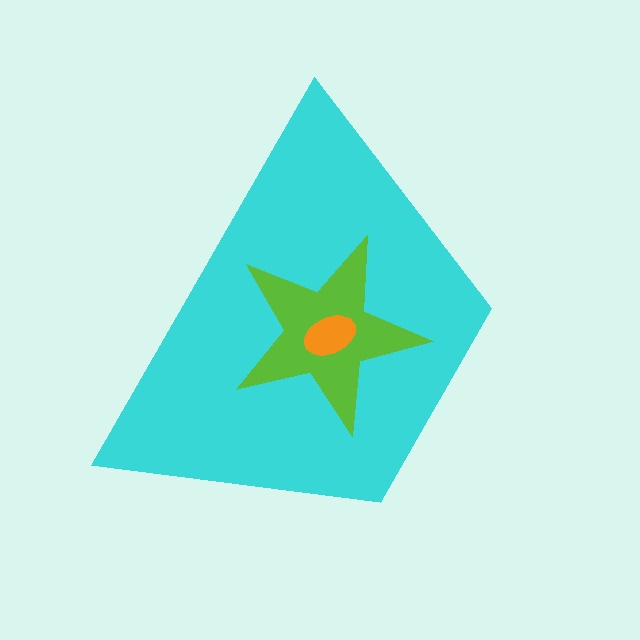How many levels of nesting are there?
3.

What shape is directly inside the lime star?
The orange ellipse.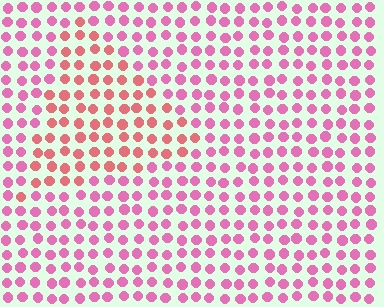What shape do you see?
I see a triangle.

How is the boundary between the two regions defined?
The boundary is defined purely by a slight shift in hue (about 32 degrees). Spacing, size, and orientation are identical on both sides.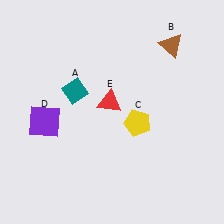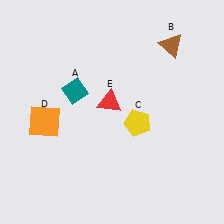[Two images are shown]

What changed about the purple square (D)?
In Image 1, D is purple. In Image 2, it changed to orange.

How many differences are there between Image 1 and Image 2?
There is 1 difference between the two images.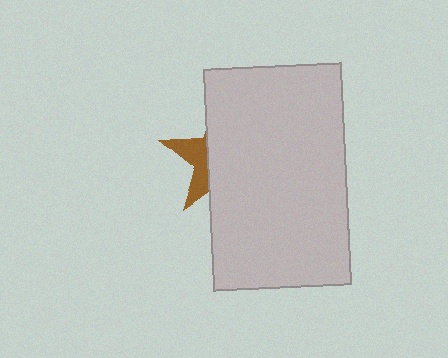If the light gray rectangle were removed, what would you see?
You would see the complete brown star.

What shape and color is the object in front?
The object in front is a light gray rectangle.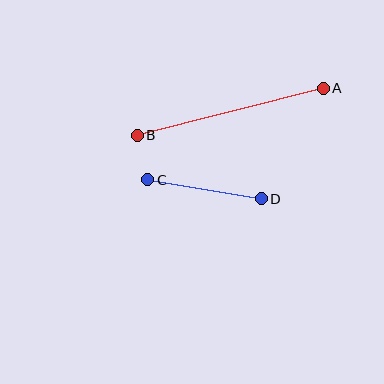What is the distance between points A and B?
The distance is approximately 192 pixels.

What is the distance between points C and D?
The distance is approximately 115 pixels.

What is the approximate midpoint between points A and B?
The midpoint is at approximately (230, 112) pixels.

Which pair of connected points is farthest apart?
Points A and B are farthest apart.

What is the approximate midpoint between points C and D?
The midpoint is at approximately (205, 189) pixels.